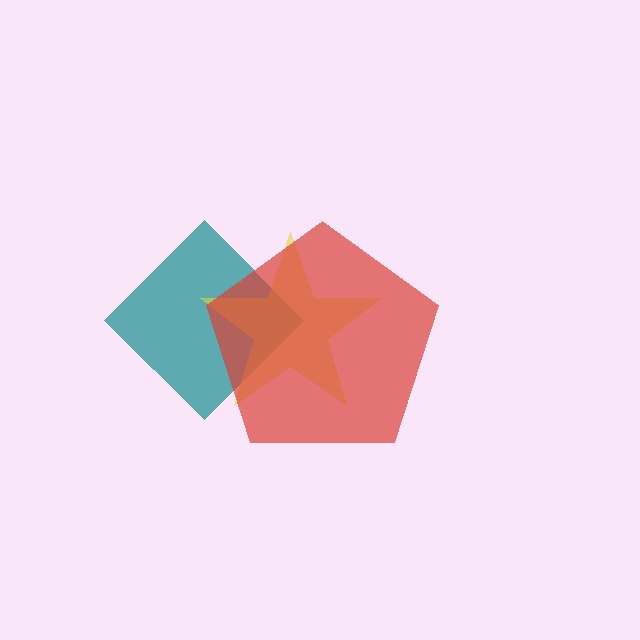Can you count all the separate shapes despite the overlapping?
Yes, there are 3 separate shapes.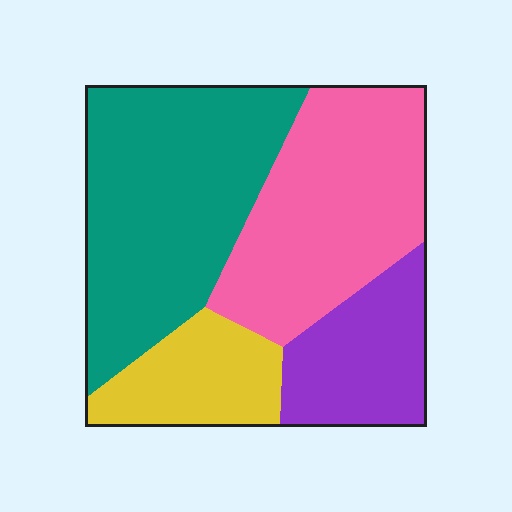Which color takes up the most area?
Teal, at roughly 40%.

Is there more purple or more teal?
Teal.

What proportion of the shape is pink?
Pink takes up about one third (1/3) of the shape.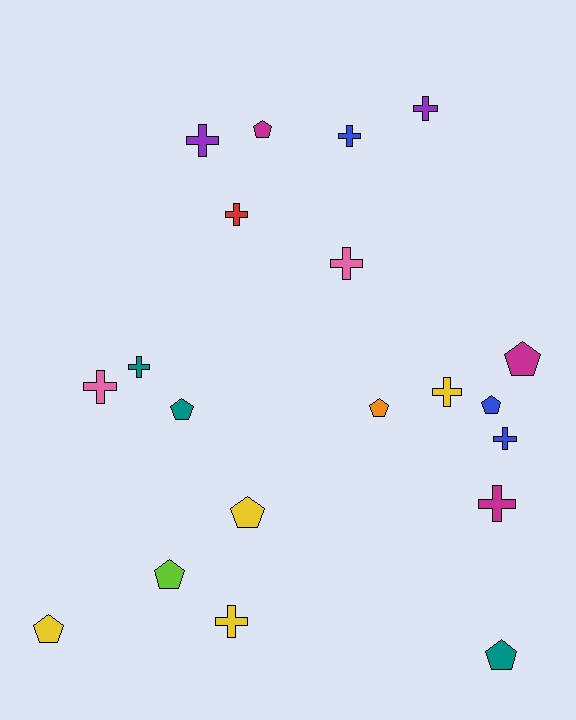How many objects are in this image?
There are 20 objects.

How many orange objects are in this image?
There is 1 orange object.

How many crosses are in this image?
There are 11 crosses.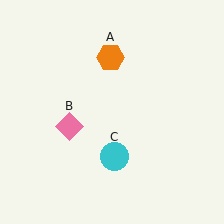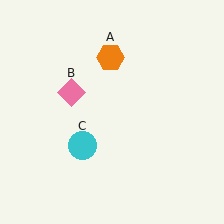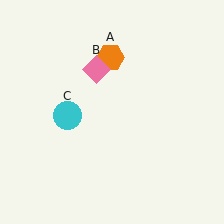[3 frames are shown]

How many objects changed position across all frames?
2 objects changed position: pink diamond (object B), cyan circle (object C).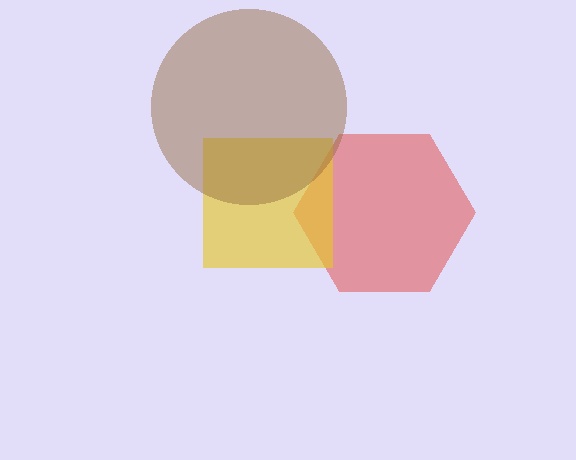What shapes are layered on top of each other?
The layered shapes are: a red hexagon, a yellow square, a brown circle.